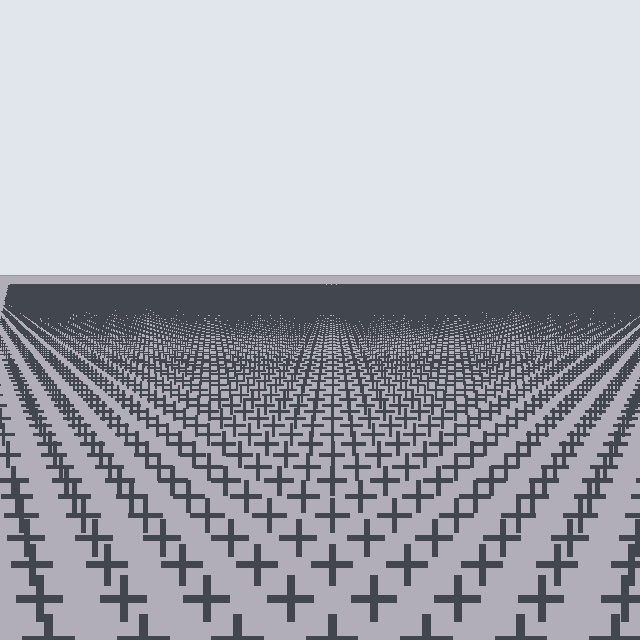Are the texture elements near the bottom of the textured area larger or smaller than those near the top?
Larger. Near the bottom, elements are closer to the viewer and appear at a bigger on-screen size.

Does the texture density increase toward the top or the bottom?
Density increases toward the top.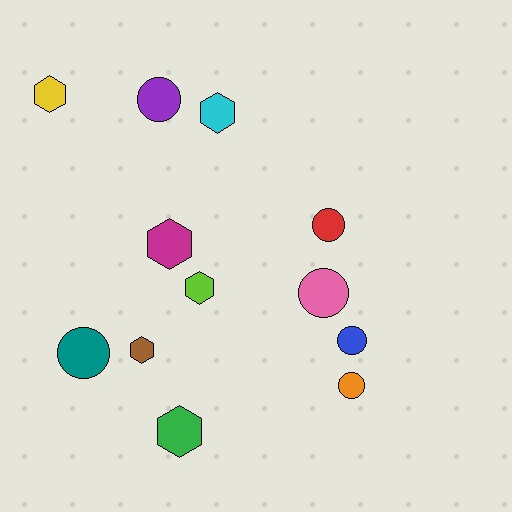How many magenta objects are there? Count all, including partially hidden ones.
There is 1 magenta object.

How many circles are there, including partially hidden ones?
There are 6 circles.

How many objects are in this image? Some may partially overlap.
There are 12 objects.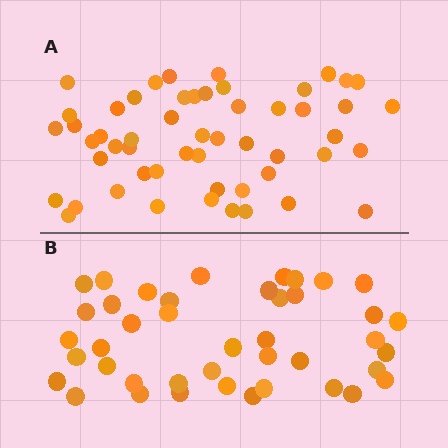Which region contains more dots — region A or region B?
Region A (the top region) has more dots.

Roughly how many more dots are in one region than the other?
Region A has roughly 12 or so more dots than region B.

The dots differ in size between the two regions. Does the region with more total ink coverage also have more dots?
No. Region B has more total ink coverage because its dots are larger, but region A actually contains more individual dots. Total area can be misleading — the number of items is what matters here.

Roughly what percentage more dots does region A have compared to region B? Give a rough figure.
About 25% more.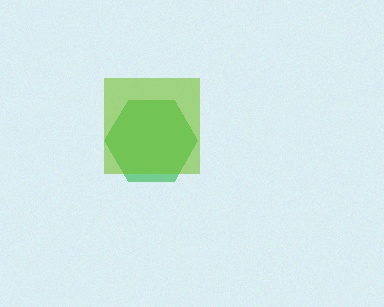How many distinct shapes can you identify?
There are 2 distinct shapes: a green hexagon, a lime square.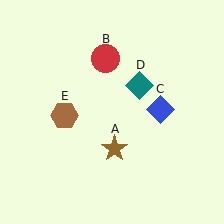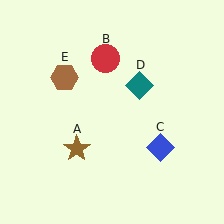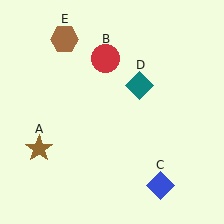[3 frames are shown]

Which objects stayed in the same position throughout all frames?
Red circle (object B) and teal diamond (object D) remained stationary.